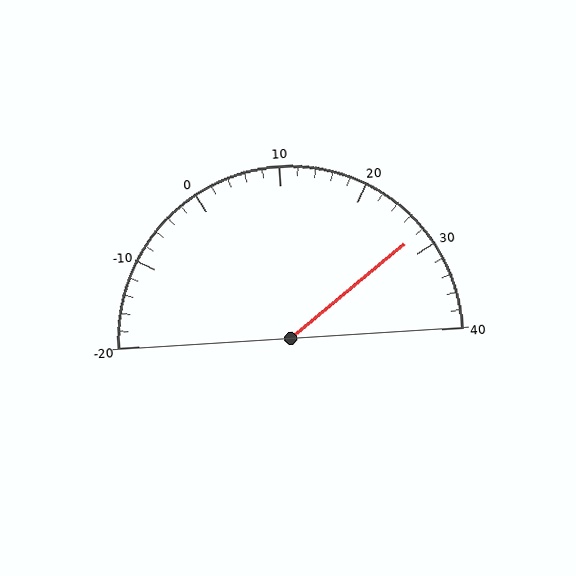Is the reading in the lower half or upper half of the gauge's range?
The reading is in the upper half of the range (-20 to 40).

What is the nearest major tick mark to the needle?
The nearest major tick mark is 30.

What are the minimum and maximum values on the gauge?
The gauge ranges from -20 to 40.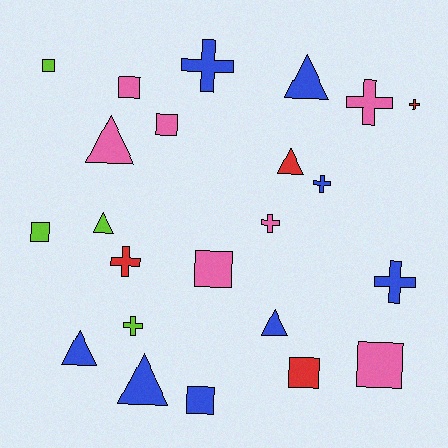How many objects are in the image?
There are 23 objects.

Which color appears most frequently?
Blue, with 8 objects.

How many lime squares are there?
There are 2 lime squares.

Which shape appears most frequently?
Square, with 8 objects.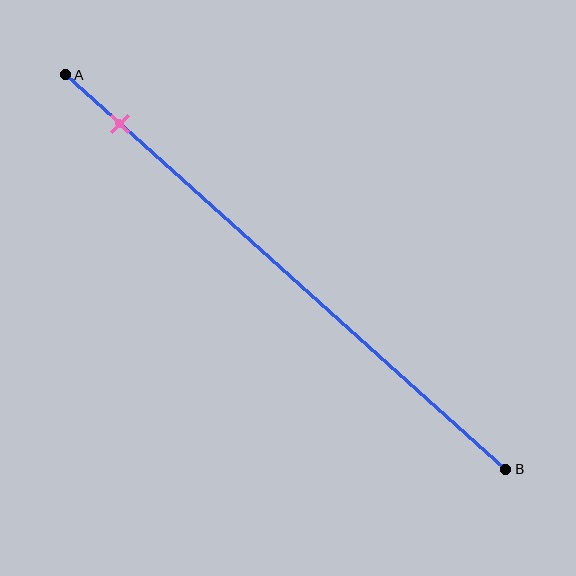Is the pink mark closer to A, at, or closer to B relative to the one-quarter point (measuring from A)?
The pink mark is closer to point A than the one-quarter point of segment AB.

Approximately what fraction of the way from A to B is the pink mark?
The pink mark is approximately 10% of the way from A to B.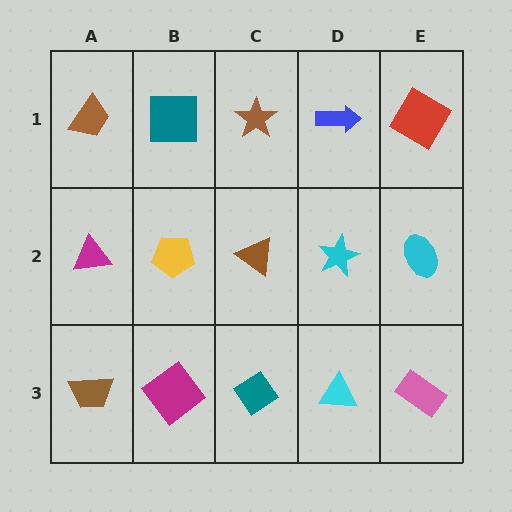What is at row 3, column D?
A cyan triangle.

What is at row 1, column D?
A blue arrow.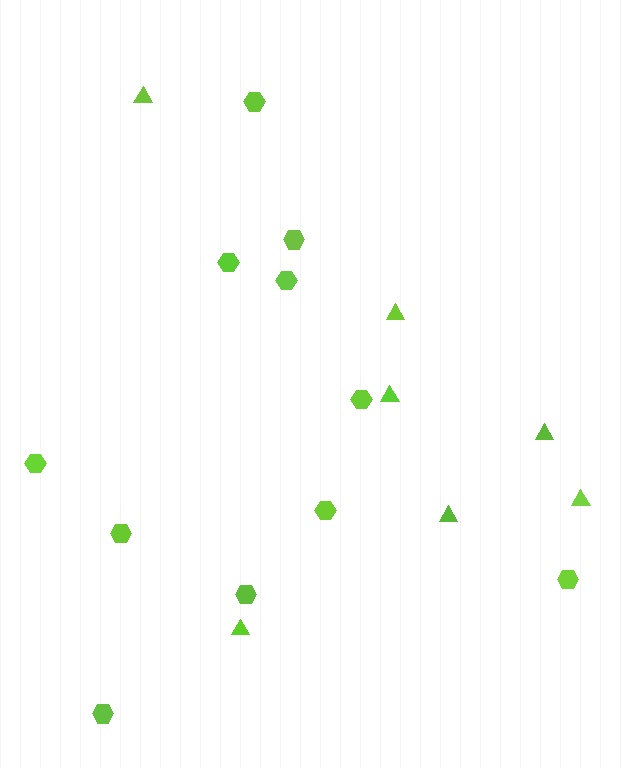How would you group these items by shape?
There are 2 groups: one group of triangles (7) and one group of hexagons (11).